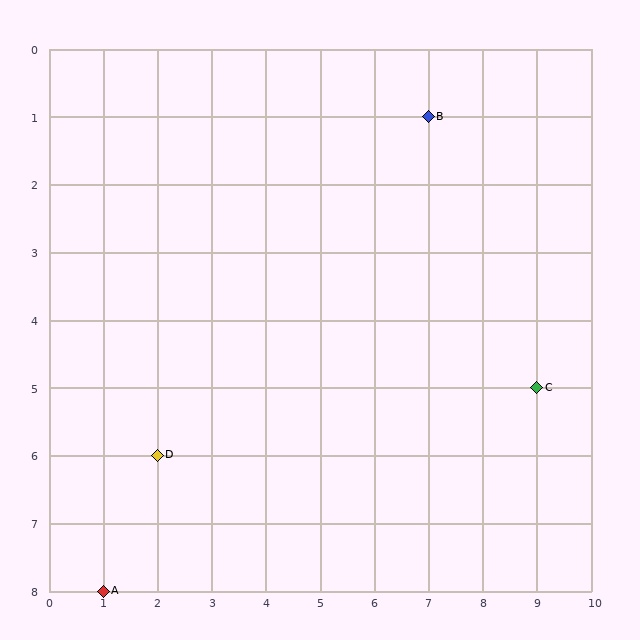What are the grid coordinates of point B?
Point B is at grid coordinates (7, 1).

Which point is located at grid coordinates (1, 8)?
Point A is at (1, 8).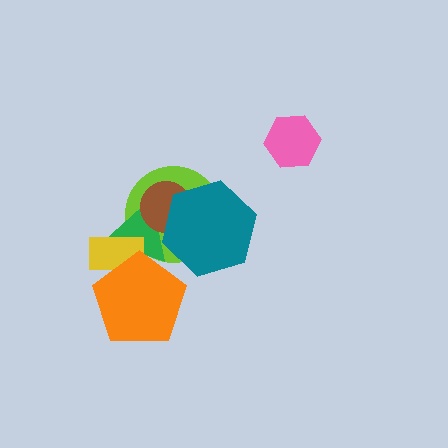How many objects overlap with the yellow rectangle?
2 objects overlap with the yellow rectangle.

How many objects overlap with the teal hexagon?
3 objects overlap with the teal hexagon.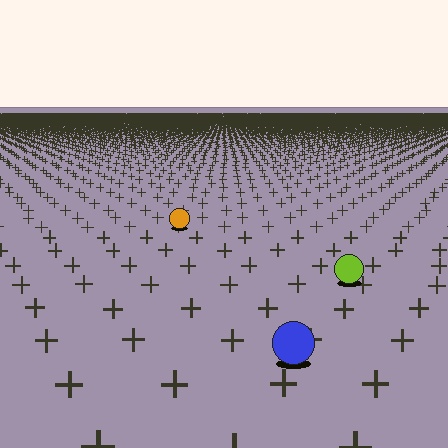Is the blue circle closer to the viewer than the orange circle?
Yes. The blue circle is closer — you can tell from the texture gradient: the ground texture is coarser near it.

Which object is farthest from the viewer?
The orange circle is farthest from the viewer. It appears smaller and the ground texture around it is denser.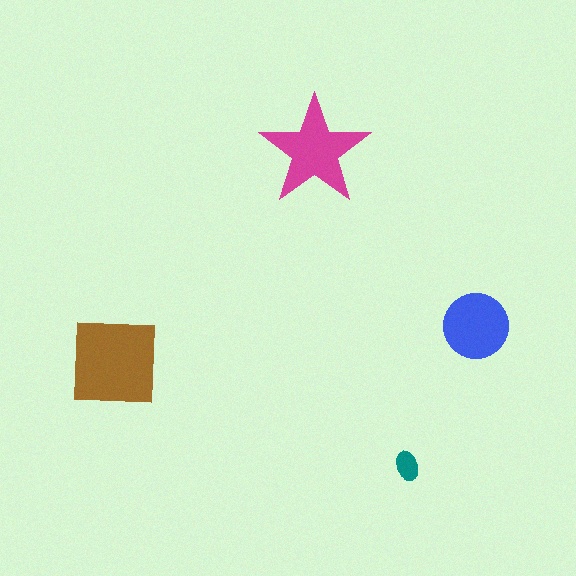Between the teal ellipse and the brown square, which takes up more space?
The brown square.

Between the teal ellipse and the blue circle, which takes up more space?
The blue circle.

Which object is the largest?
The brown square.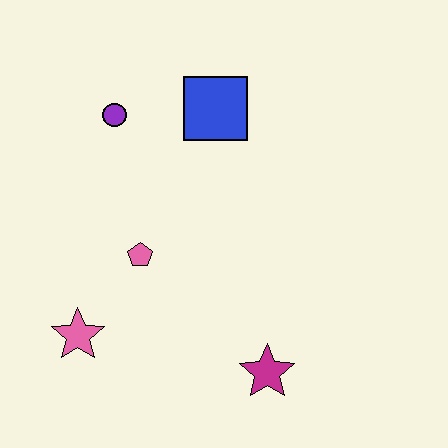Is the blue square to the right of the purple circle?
Yes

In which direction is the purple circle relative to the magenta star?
The purple circle is above the magenta star.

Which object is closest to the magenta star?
The pink pentagon is closest to the magenta star.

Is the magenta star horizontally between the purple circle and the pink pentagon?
No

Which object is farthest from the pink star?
The blue square is farthest from the pink star.